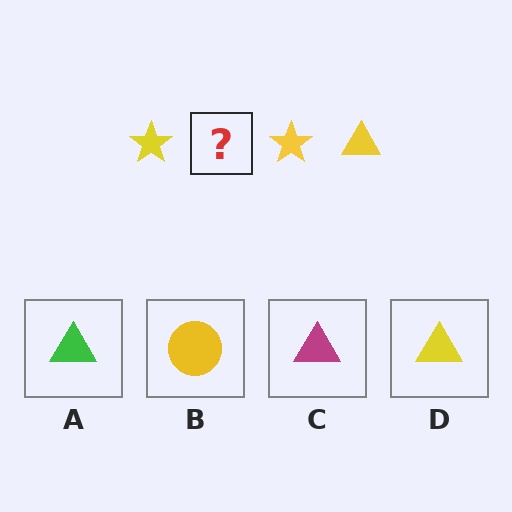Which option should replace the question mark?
Option D.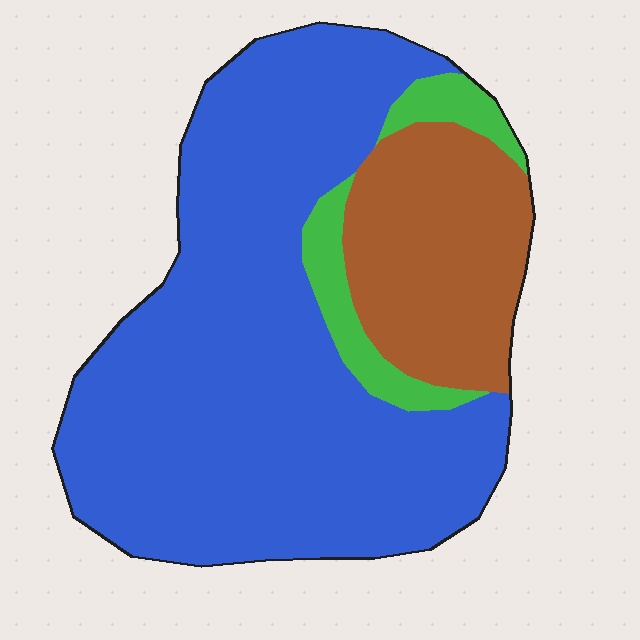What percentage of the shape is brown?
Brown takes up between a sixth and a third of the shape.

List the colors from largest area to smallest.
From largest to smallest: blue, brown, green.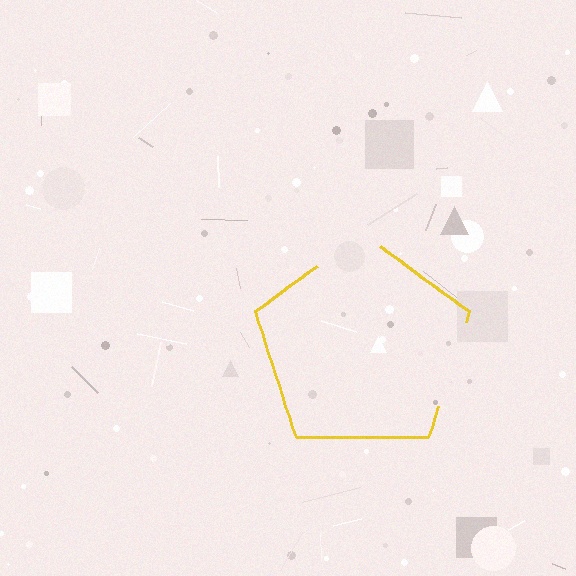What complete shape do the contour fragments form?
The contour fragments form a pentagon.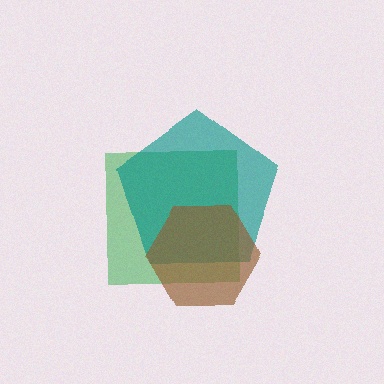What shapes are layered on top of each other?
The layered shapes are: a green square, a teal pentagon, a brown hexagon.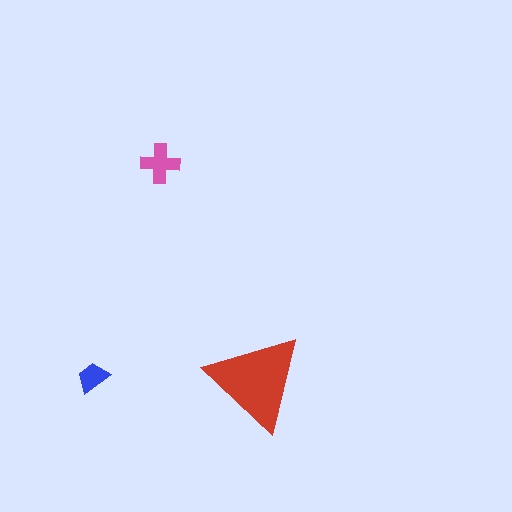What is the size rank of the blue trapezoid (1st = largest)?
3rd.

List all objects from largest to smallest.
The red triangle, the pink cross, the blue trapezoid.